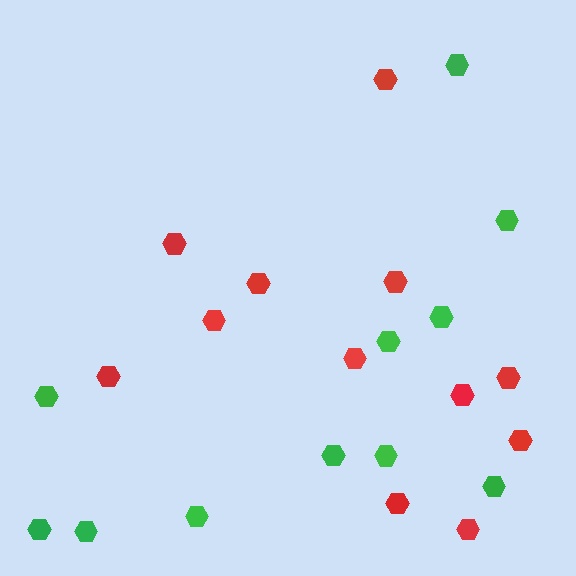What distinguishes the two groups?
There are 2 groups: one group of red hexagons (12) and one group of green hexagons (11).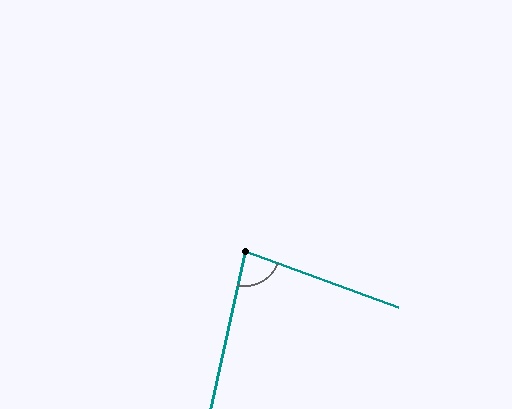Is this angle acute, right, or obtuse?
It is acute.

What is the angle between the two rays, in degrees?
Approximately 82 degrees.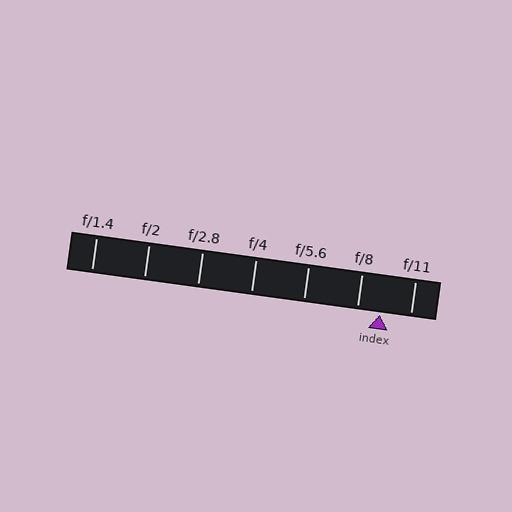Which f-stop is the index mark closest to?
The index mark is closest to f/8.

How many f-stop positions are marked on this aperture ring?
There are 7 f-stop positions marked.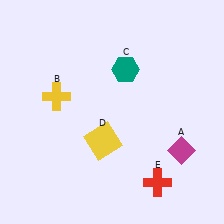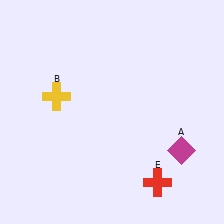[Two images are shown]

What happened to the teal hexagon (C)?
The teal hexagon (C) was removed in Image 2. It was in the top-right area of Image 1.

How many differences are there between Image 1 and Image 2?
There are 2 differences between the two images.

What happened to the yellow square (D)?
The yellow square (D) was removed in Image 2. It was in the bottom-left area of Image 1.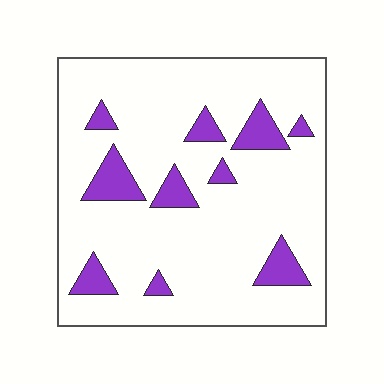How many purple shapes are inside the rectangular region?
10.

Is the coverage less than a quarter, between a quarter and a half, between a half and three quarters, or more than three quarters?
Less than a quarter.